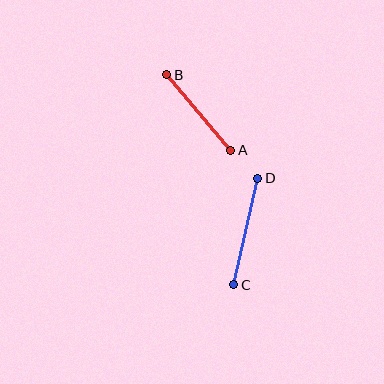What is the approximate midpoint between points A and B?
The midpoint is at approximately (199, 112) pixels.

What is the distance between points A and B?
The distance is approximately 99 pixels.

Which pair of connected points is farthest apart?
Points C and D are farthest apart.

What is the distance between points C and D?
The distance is approximately 109 pixels.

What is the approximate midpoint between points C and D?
The midpoint is at approximately (246, 231) pixels.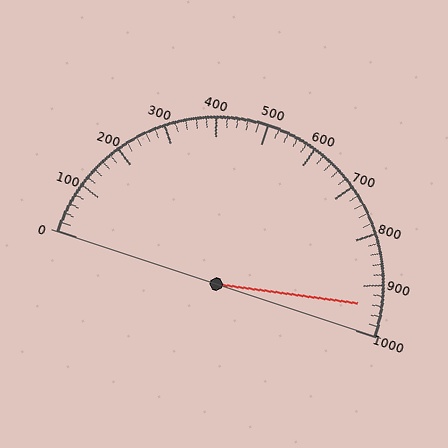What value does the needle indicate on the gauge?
The needle indicates approximately 940.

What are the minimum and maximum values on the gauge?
The gauge ranges from 0 to 1000.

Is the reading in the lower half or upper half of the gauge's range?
The reading is in the upper half of the range (0 to 1000).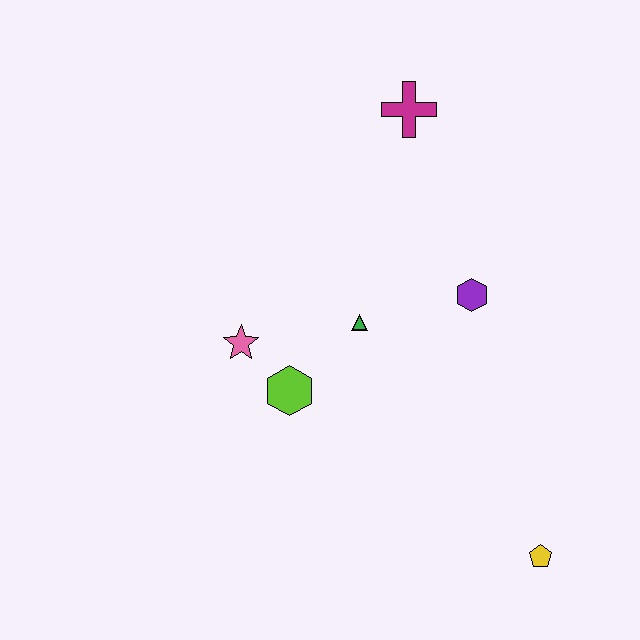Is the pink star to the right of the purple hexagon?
No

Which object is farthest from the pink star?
The yellow pentagon is farthest from the pink star.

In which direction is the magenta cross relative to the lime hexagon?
The magenta cross is above the lime hexagon.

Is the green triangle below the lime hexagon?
No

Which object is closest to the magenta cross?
The purple hexagon is closest to the magenta cross.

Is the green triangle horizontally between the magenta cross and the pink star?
Yes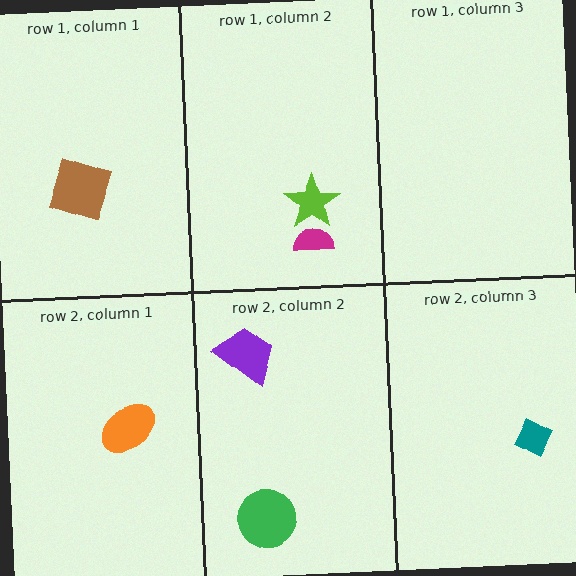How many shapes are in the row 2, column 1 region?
1.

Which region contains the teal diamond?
The row 2, column 3 region.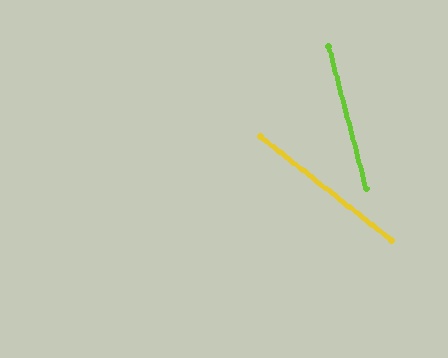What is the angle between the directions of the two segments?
Approximately 37 degrees.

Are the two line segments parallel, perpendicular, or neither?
Neither parallel nor perpendicular — they differ by about 37°.